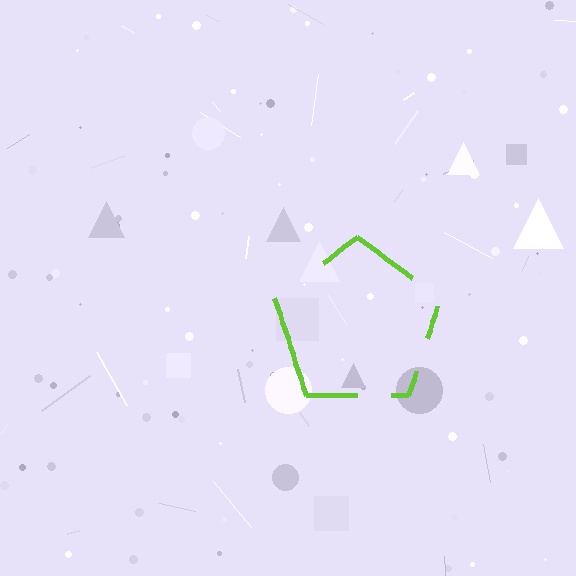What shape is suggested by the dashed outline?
The dashed outline suggests a pentagon.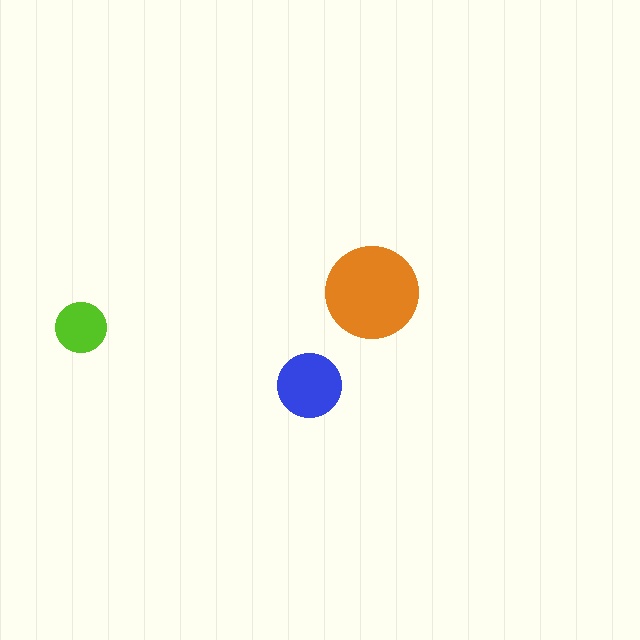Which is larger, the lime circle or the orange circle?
The orange one.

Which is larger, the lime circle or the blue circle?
The blue one.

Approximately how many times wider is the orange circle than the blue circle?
About 1.5 times wider.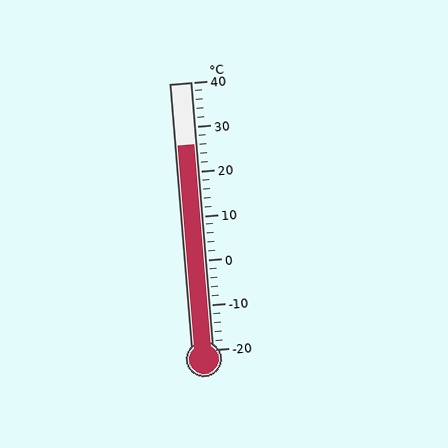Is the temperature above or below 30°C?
The temperature is below 30°C.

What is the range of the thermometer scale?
The thermometer scale ranges from -20°C to 40°C.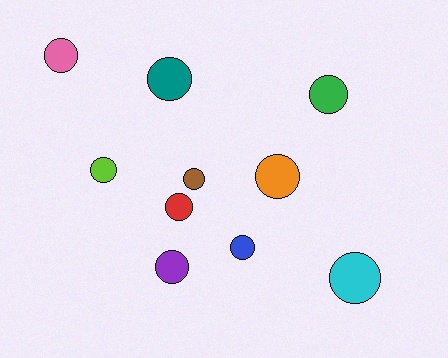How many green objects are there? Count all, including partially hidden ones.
There is 1 green object.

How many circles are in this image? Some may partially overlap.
There are 10 circles.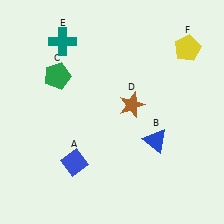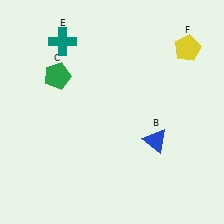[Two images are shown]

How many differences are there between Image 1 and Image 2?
There are 2 differences between the two images.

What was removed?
The brown star (D), the blue diamond (A) were removed in Image 2.